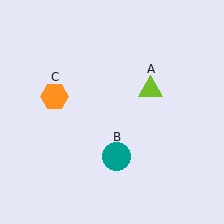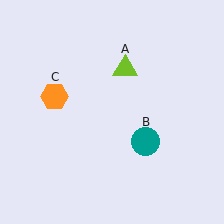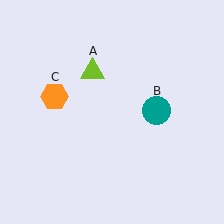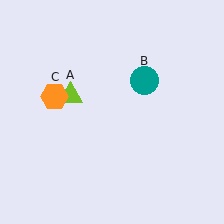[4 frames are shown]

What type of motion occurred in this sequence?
The lime triangle (object A), teal circle (object B) rotated counterclockwise around the center of the scene.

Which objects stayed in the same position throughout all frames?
Orange hexagon (object C) remained stationary.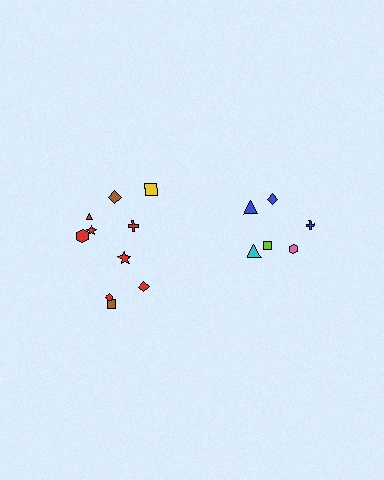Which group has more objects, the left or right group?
The left group.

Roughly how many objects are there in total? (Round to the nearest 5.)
Roughly 15 objects in total.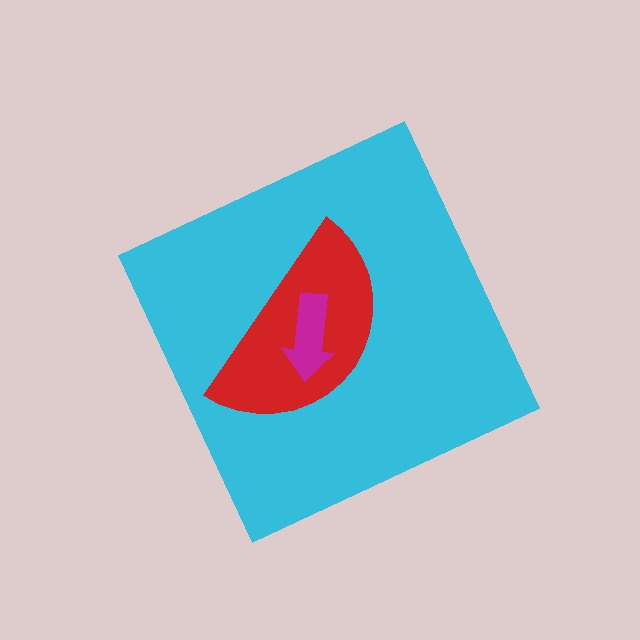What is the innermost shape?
The magenta arrow.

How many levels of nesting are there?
3.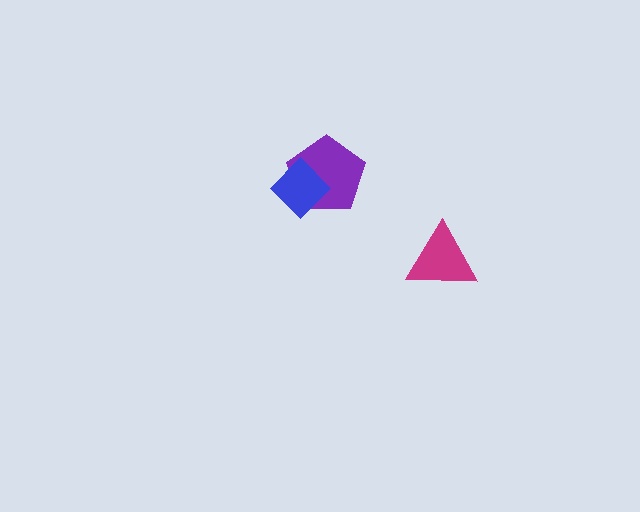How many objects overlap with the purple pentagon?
1 object overlaps with the purple pentagon.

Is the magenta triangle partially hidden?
No, no other shape covers it.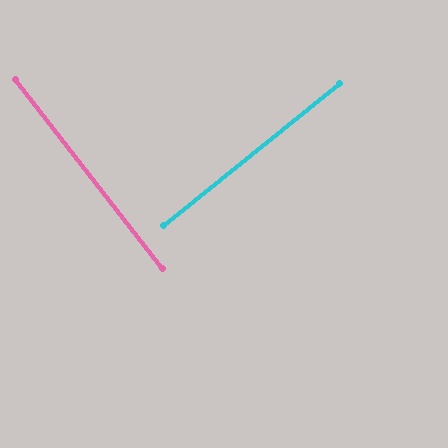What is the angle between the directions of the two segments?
Approximately 89 degrees.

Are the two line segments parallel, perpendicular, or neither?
Perpendicular — they meet at approximately 89°.